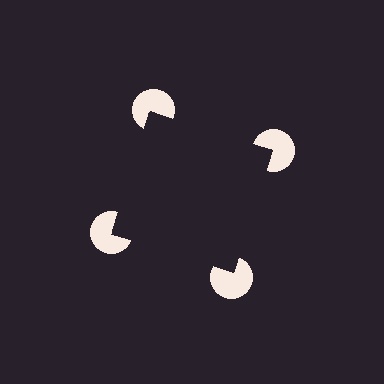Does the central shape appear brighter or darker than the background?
It typically appears slightly darker than the background, even though no actual brightness change is drawn.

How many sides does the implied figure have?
4 sides.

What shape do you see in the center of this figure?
An illusory square — its edges are inferred from the aligned wedge cuts in the pac-man discs, not physically drawn.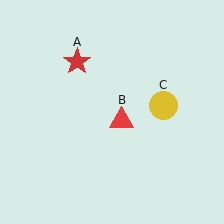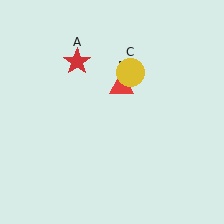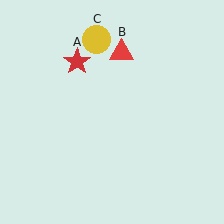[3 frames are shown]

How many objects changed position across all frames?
2 objects changed position: red triangle (object B), yellow circle (object C).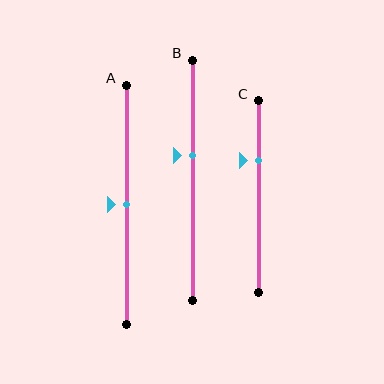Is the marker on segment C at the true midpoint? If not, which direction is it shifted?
No, the marker on segment C is shifted upward by about 19% of the segment length.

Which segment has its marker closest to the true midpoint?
Segment A has its marker closest to the true midpoint.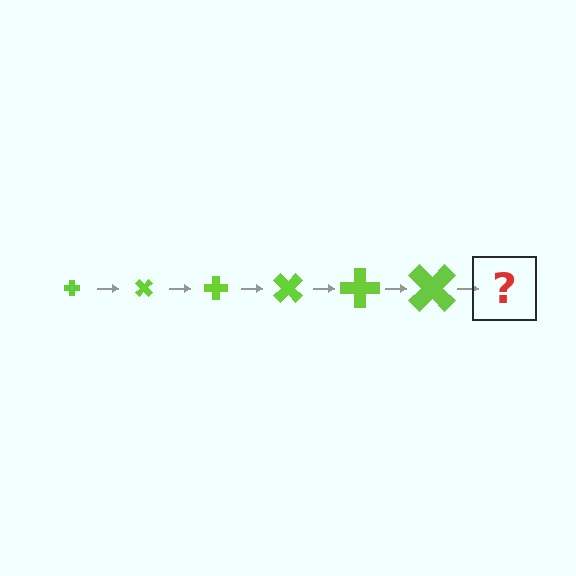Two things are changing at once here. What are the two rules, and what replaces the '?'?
The two rules are that the cross grows larger each step and it rotates 45 degrees each step. The '?' should be a cross, larger than the previous one and rotated 270 degrees from the start.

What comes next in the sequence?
The next element should be a cross, larger than the previous one and rotated 270 degrees from the start.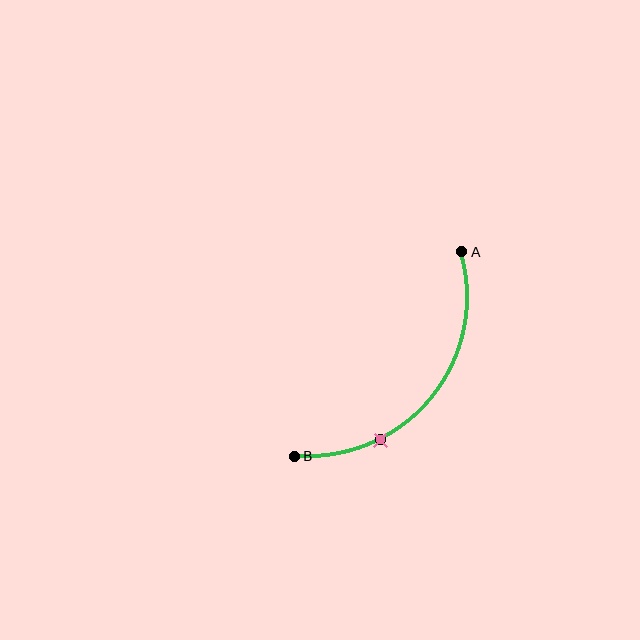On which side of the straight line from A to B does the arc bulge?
The arc bulges below and to the right of the straight line connecting A and B.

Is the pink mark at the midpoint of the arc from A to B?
No. The pink mark lies on the arc but is closer to endpoint B. The arc midpoint would be at the point on the curve equidistant along the arc from both A and B.